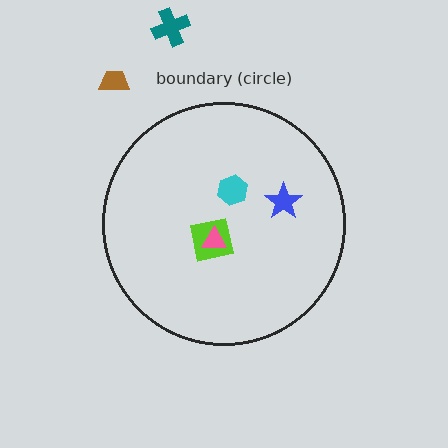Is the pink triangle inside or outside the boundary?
Inside.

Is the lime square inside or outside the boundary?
Inside.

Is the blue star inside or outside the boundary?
Inside.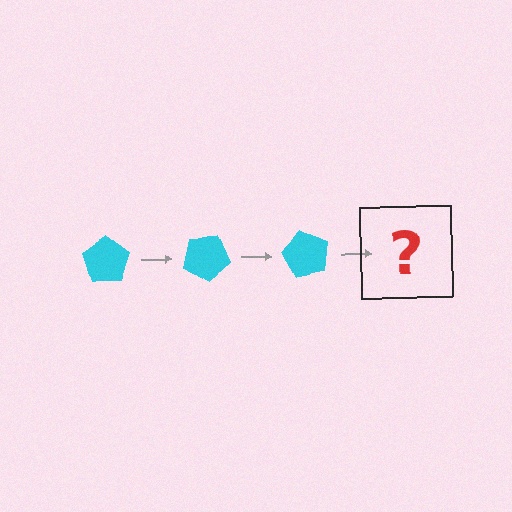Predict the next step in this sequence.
The next step is a cyan pentagon rotated 90 degrees.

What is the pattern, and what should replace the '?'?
The pattern is that the pentagon rotates 30 degrees each step. The '?' should be a cyan pentagon rotated 90 degrees.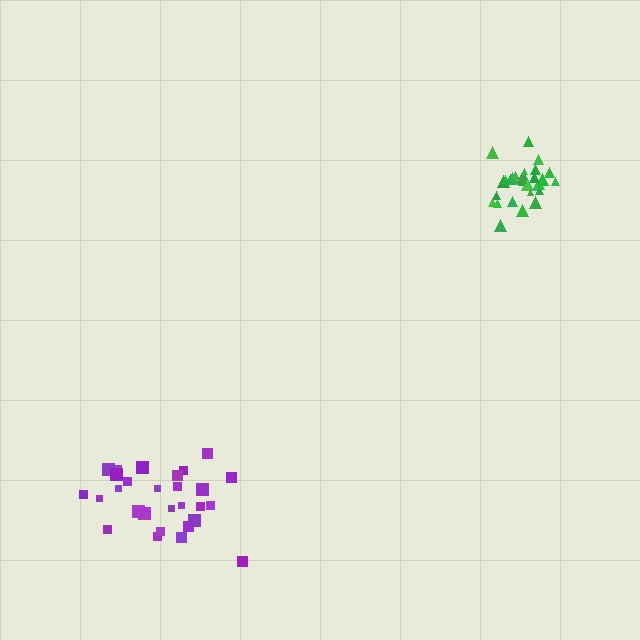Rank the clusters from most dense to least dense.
green, purple.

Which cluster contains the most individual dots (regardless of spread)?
Green (29).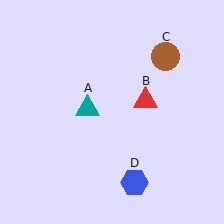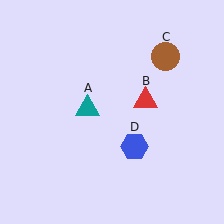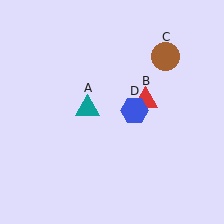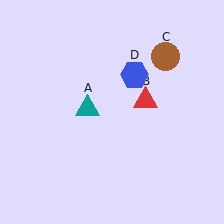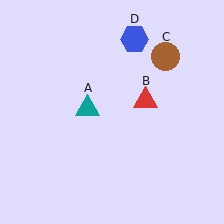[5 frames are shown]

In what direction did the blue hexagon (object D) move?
The blue hexagon (object D) moved up.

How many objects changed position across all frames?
1 object changed position: blue hexagon (object D).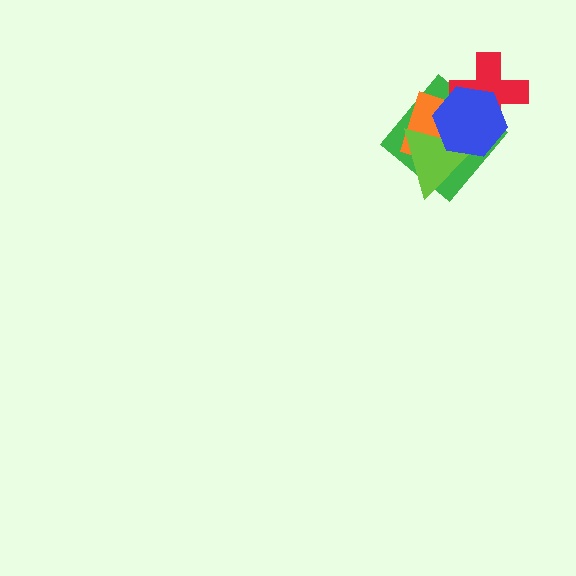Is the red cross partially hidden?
Yes, it is partially covered by another shape.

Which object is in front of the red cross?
The blue hexagon is in front of the red cross.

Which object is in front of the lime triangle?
The blue hexagon is in front of the lime triangle.